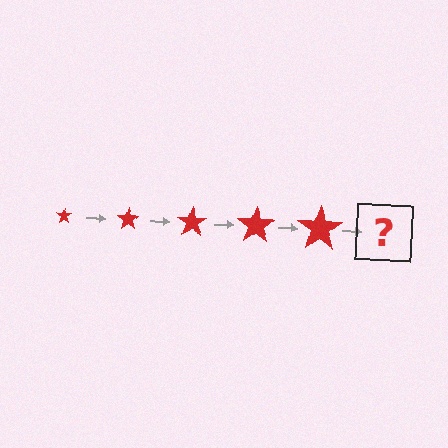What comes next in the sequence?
The next element should be a red star, larger than the previous one.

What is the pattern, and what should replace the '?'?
The pattern is that the star gets progressively larger each step. The '?' should be a red star, larger than the previous one.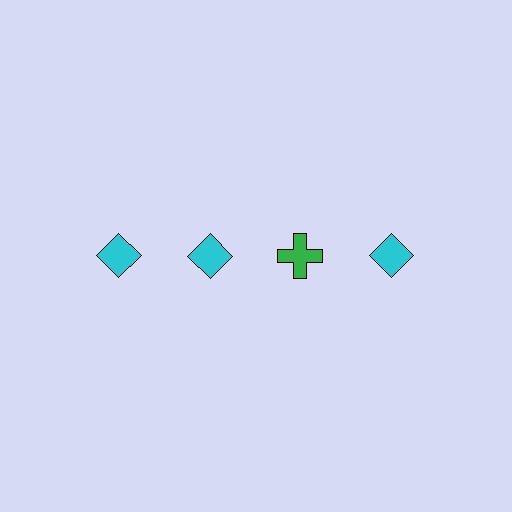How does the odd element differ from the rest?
It differs in both color (green instead of cyan) and shape (cross instead of diamond).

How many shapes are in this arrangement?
There are 4 shapes arranged in a grid pattern.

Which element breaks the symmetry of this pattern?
The green cross in the top row, center column breaks the symmetry. All other shapes are cyan diamonds.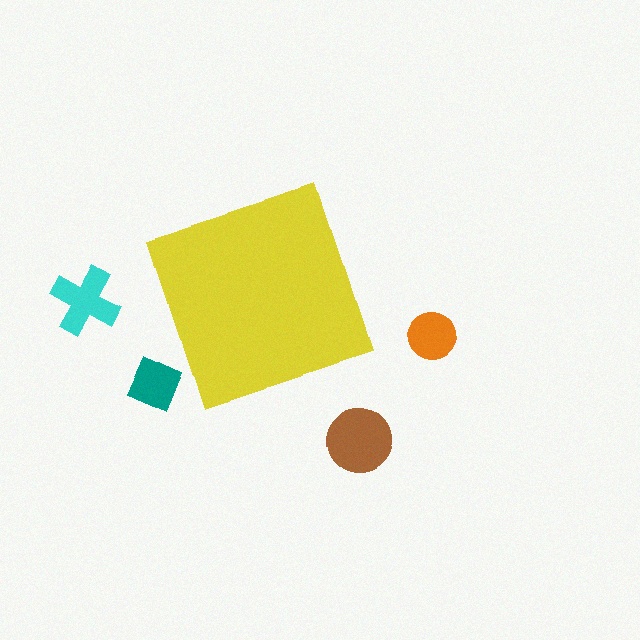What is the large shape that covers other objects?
A yellow square.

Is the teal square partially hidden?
No, the teal square is fully visible.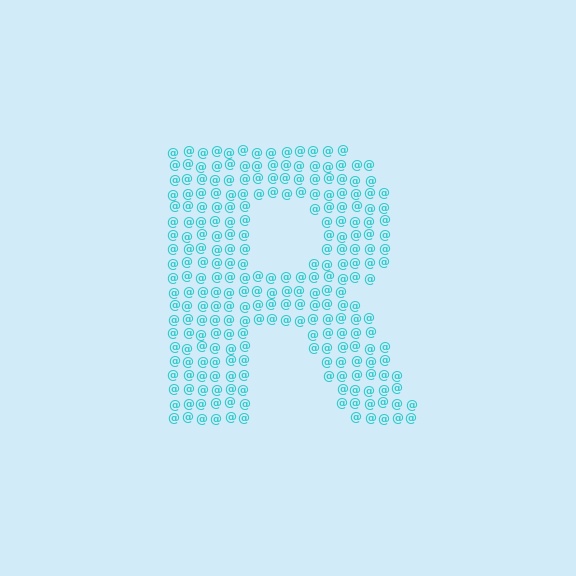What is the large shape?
The large shape is the letter R.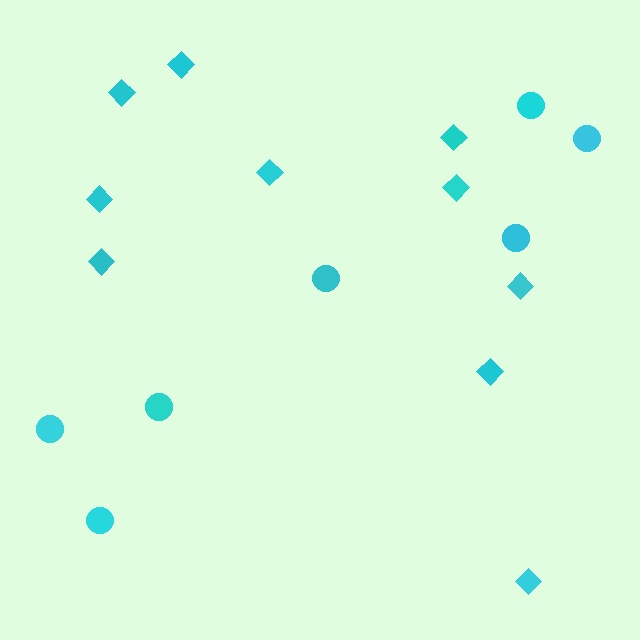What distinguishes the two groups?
There are 2 groups: one group of diamonds (10) and one group of circles (7).